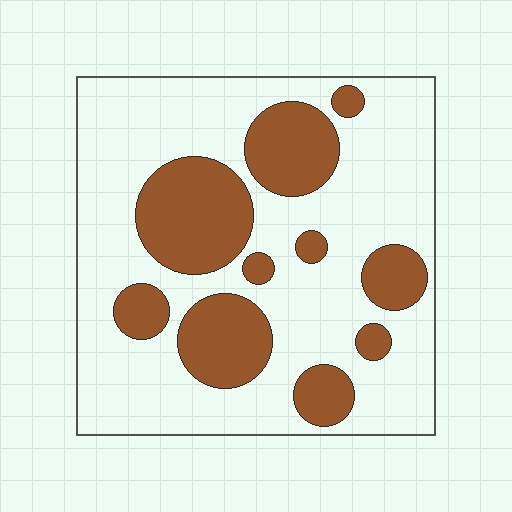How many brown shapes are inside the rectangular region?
10.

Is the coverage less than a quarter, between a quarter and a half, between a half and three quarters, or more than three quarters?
Between a quarter and a half.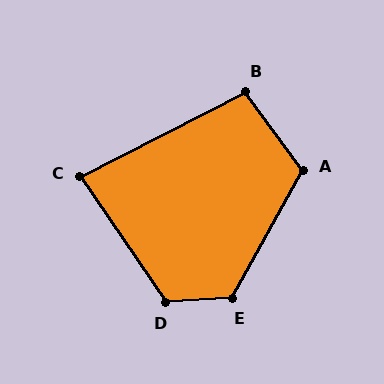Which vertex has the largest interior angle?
E, at approximately 123 degrees.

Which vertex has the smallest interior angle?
C, at approximately 83 degrees.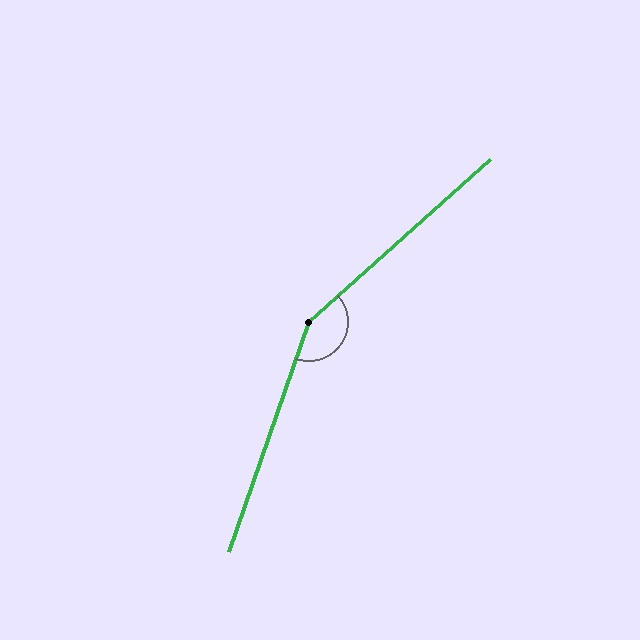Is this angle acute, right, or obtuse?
It is obtuse.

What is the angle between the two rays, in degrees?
Approximately 151 degrees.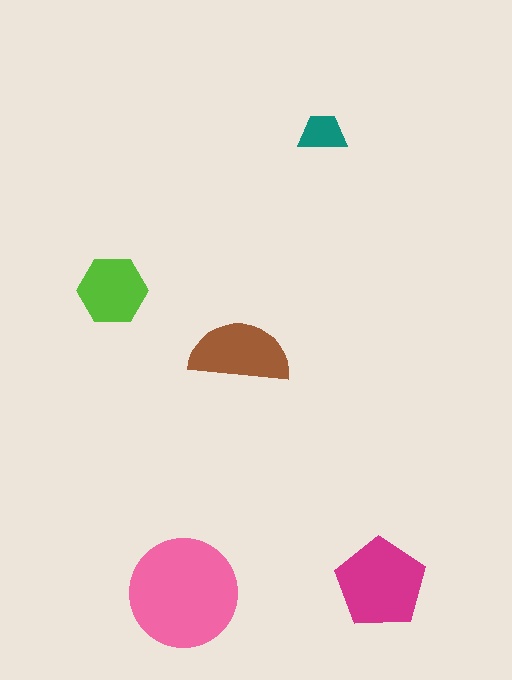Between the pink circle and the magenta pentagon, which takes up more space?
The pink circle.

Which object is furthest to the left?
The lime hexagon is leftmost.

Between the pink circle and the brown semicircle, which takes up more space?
The pink circle.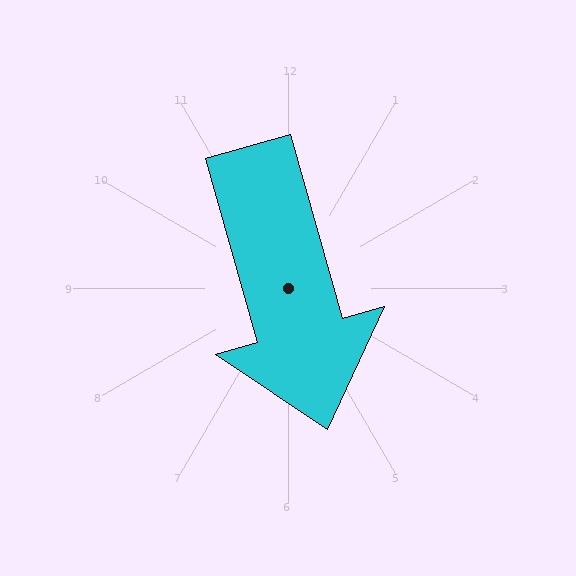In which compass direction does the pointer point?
South.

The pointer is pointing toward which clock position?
Roughly 5 o'clock.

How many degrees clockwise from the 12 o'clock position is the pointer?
Approximately 164 degrees.